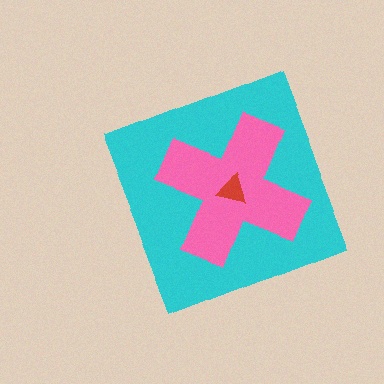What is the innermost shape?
The red triangle.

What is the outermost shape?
The cyan diamond.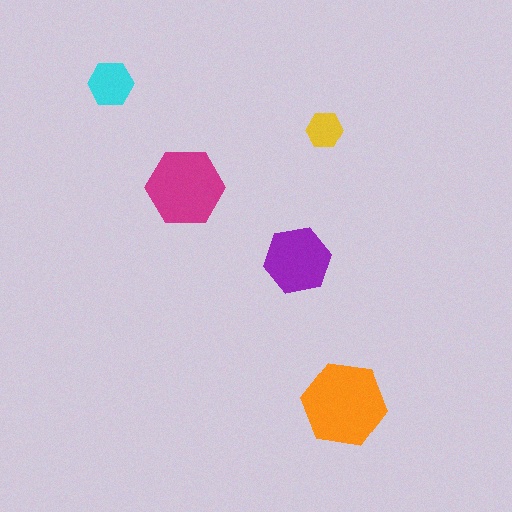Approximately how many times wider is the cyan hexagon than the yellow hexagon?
About 1.5 times wider.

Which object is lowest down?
The orange hexagon is bottommost.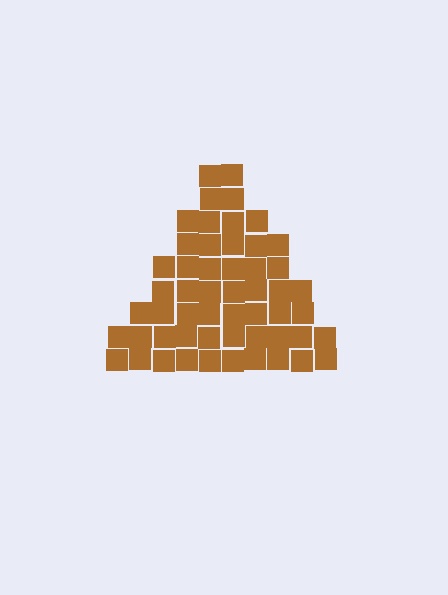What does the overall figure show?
The overall figure shows a triangle.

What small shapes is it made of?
It is made of small squares.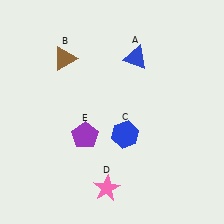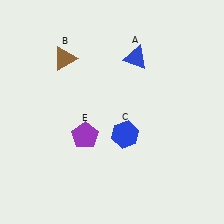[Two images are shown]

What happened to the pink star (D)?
The pink star (D) was removed in Image 2. It was in the bottom-left area of Image 1.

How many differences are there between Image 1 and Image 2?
There is 1 difference between the two images.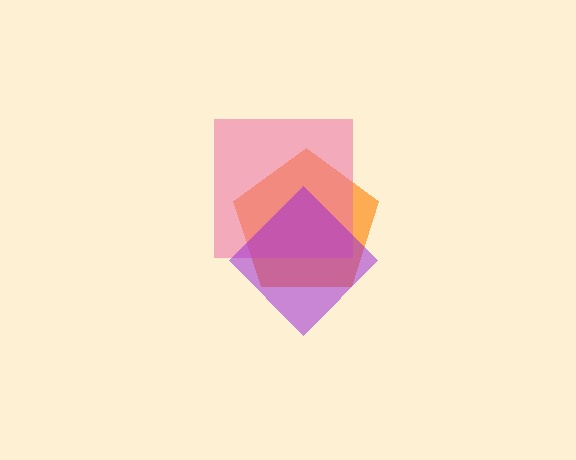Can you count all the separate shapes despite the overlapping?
Yes, there are 3 separate shapes.